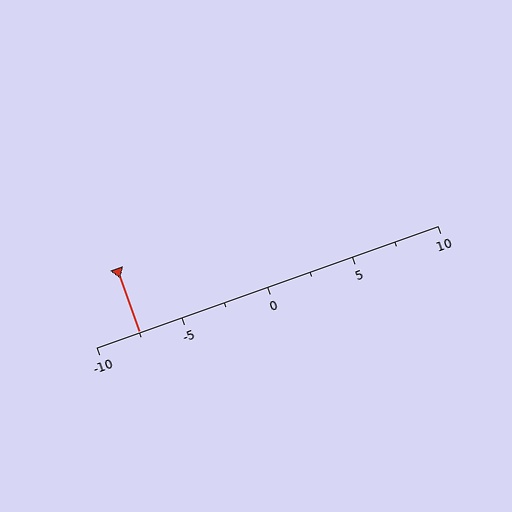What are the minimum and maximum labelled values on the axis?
The axis runs from -10 to 10.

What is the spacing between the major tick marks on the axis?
The major ticks are spaced 5 apart.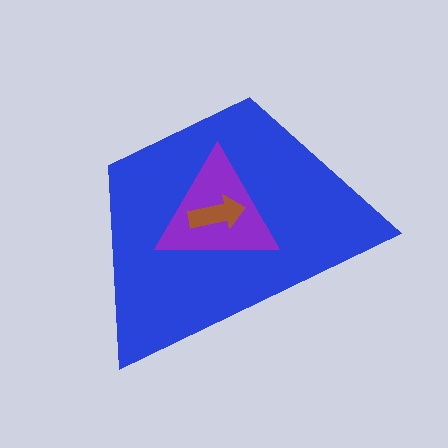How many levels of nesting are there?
3.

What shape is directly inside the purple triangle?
The brown arrow.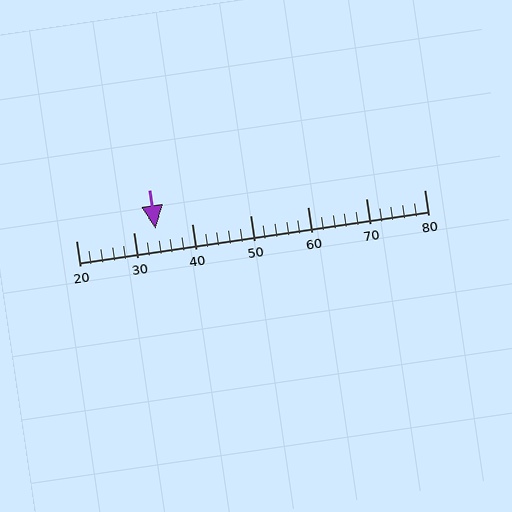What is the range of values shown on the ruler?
The ruler shows values from 20 to 80.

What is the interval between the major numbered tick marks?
The major tick marks are spaced 10 units apart.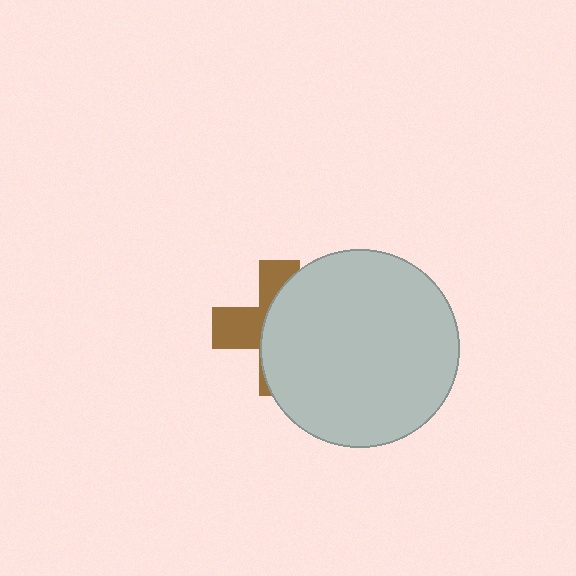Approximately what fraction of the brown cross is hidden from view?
Roughly 62% of the brown cross is hidden behind the light gray circle.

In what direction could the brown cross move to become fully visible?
The brown cross could move left. That would shift it out from behind the light gray circle entirely.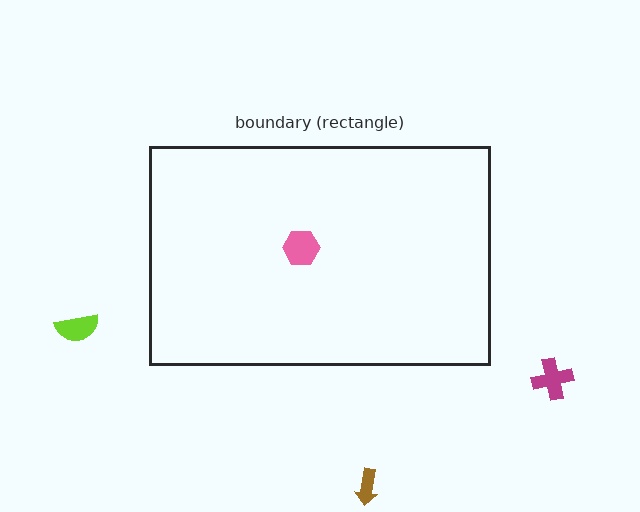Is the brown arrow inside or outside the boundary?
Outside.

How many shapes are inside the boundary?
1 inside, 3 outside.